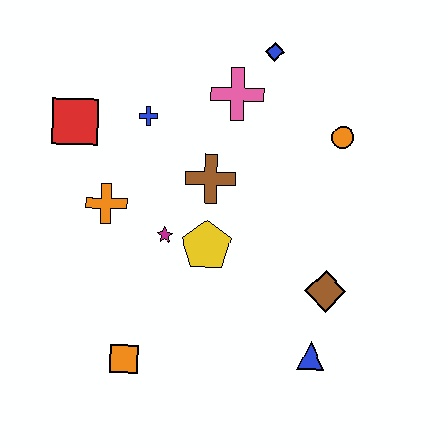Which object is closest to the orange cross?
The magenta star is closest to the orange cross.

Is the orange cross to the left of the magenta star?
Yes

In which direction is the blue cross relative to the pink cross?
The blue cross is to the left of the pink cross.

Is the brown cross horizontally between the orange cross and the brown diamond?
Yes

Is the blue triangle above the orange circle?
No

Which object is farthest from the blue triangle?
The red square is farthest from the blue triangle.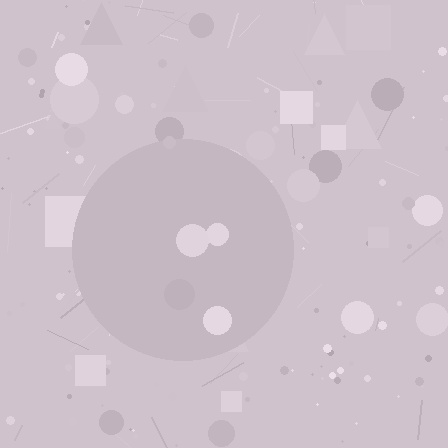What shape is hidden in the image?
A circle is hidden in the image.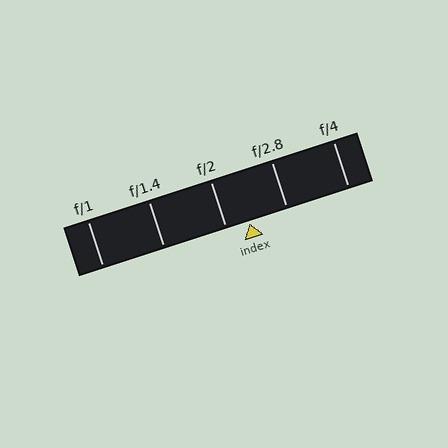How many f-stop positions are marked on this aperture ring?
There are 5 f-stop positions marked.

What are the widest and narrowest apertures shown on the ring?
The widest aperture shown is f/1 and the narrowest is f/4.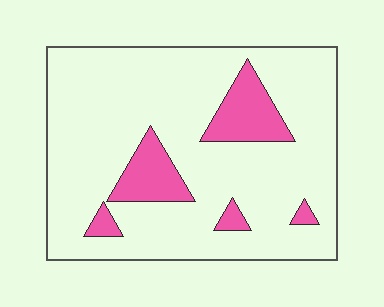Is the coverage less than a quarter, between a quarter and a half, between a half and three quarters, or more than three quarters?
Less than a quarter.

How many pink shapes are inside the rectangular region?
5.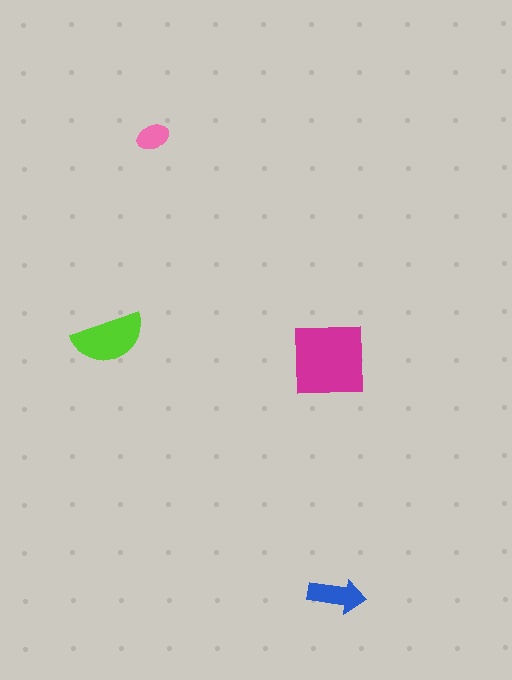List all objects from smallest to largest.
The pink ellipse, the blue arrow, the lime semicircle, the magenta square.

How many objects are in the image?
There are 4 objects in the image.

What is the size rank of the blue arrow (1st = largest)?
3rd.